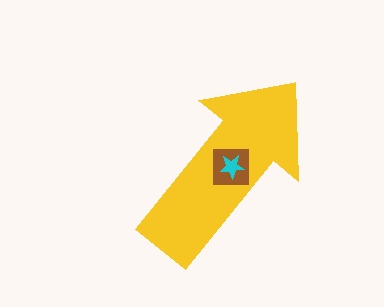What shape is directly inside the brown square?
The cyan star.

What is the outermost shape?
The yellow arrow.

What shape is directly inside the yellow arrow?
The brown square.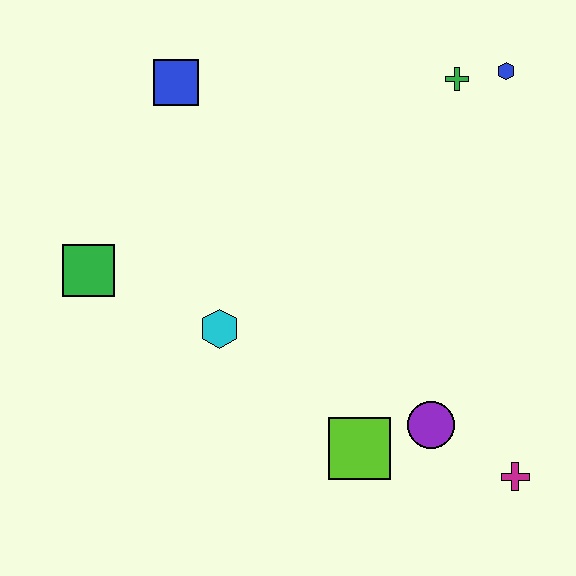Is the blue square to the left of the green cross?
Yes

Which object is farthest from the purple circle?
The blue square is farthest from the purple circle.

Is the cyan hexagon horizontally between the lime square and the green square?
Yes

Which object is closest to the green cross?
The blue hexagon is closest to the green cross.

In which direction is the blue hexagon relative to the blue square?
The blue hexagon is to the right of the blue square.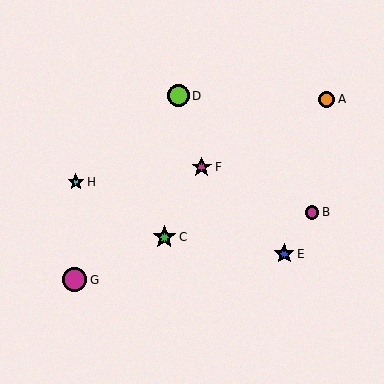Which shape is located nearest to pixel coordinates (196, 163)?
The magenta star (labeled F) at (202, 167) is nearest to that location.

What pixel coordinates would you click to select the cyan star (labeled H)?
Click at (76, 182) to select the cyan star H.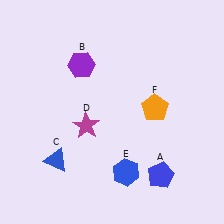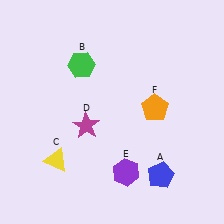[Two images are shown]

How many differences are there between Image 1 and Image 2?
There are 3 differences between the two images.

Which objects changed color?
B changed from purple to green. C changed from blue to yellow. E changed from blue to purple.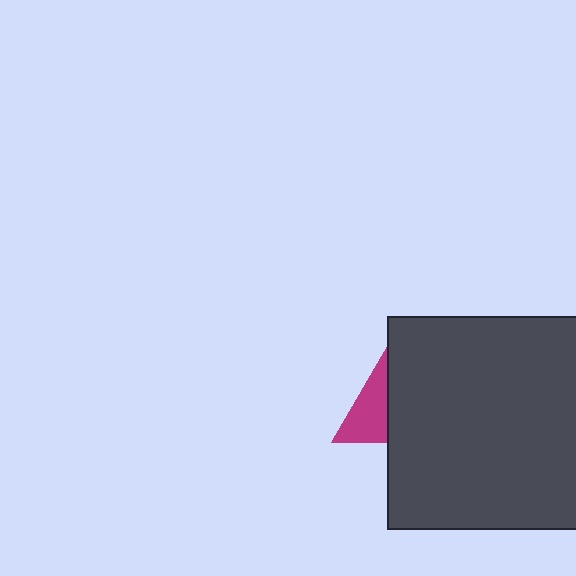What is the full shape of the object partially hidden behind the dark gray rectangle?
The partially hidden object is a magenta triangle.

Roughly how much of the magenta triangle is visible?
About half of it is visible (roughly 49%).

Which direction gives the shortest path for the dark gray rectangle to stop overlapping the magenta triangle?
Moving right gives the shortest separation.